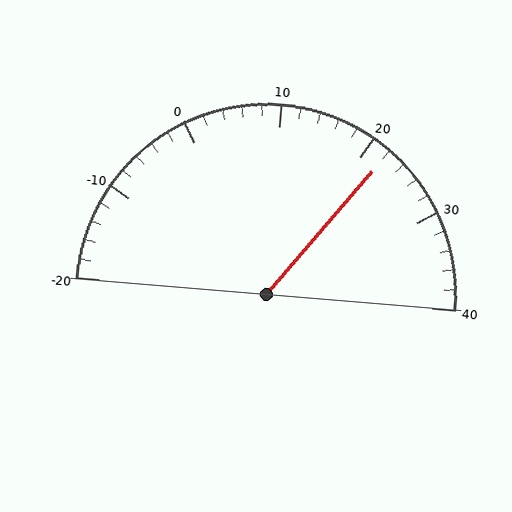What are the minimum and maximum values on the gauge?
The gauge ranges from -20 to 40.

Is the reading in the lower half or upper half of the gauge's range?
The reading is in the upper half of the range (-20 to 40).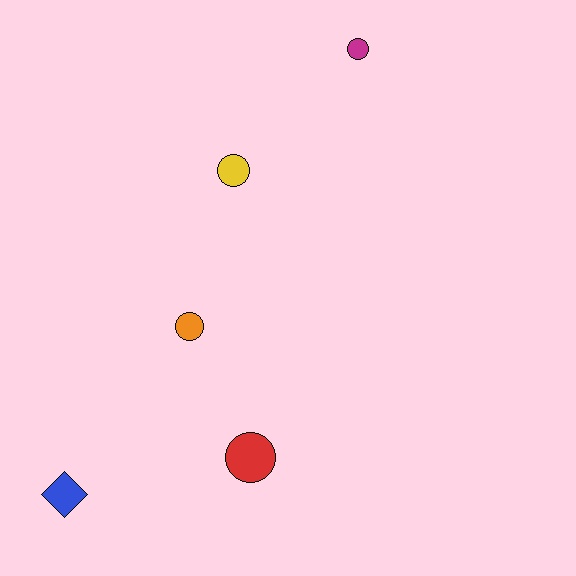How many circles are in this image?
There are 4 circles.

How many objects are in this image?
There are 5 objects.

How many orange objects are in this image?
There is 1 orange object.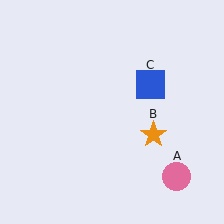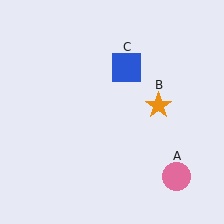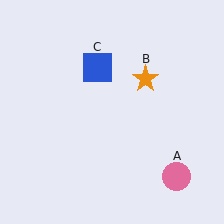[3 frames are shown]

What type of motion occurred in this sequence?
The orange star (object B), blue square (object C) rotated counterclockwise around the center of the scene.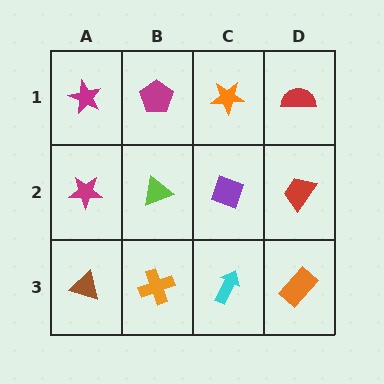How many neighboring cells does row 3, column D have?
2.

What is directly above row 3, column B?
A lime triangle.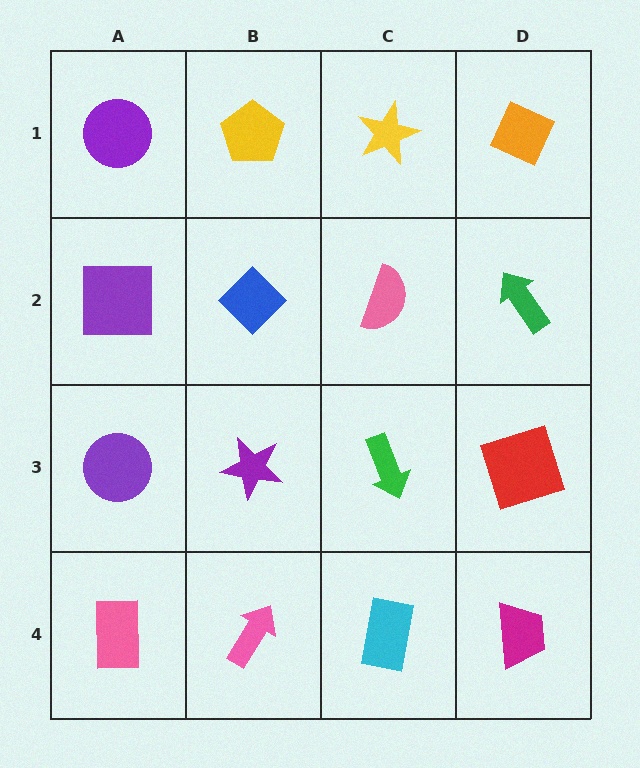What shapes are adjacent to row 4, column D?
A red square (row 3, column D), a cyan rectangle (row 4, column C).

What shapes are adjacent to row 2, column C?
A yellow star (row 1, column C), a green arrow (row 3, column C), a blue diamond (row 2, column B), a green arrow (row 2, column D).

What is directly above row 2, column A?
A purple circle.